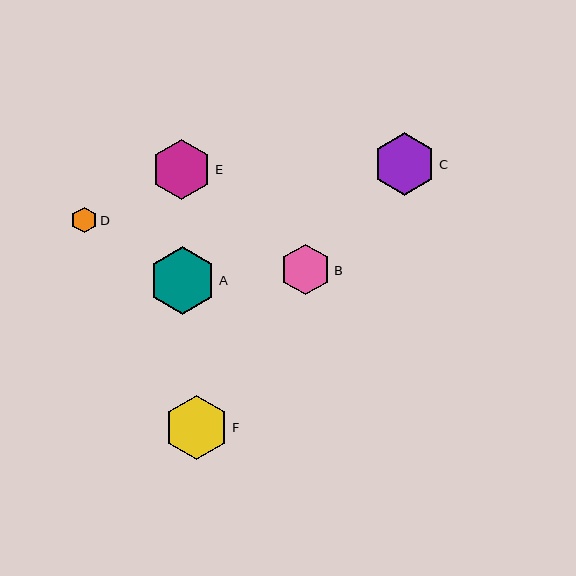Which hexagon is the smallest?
Hexagon D is the smallest with a size of approximately 26 pixels.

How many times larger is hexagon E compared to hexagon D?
Hexagon E is approximately 2.3 times the size of hexagon D.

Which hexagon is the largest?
Hexagon A is the largest with a size of approximately 68 pixels.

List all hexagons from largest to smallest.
From largest to smallest: A, F, C, E, B, D.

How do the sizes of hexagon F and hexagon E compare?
Hexagon F and hexagon E are approximately the same size.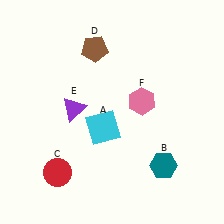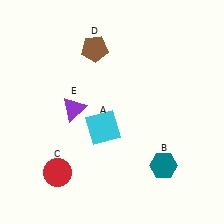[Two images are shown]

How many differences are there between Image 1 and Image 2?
There is 1 difference between the two images.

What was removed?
The pink hexagon (F) was removed in Image 2.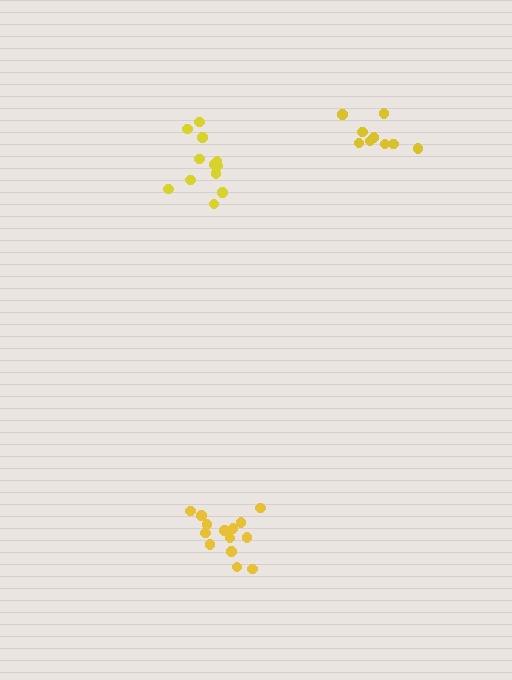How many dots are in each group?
Group 1: 14 dots, Group 2: 12 dots, Group 3: 9 dots (35 total).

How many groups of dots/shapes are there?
There are 3 groups.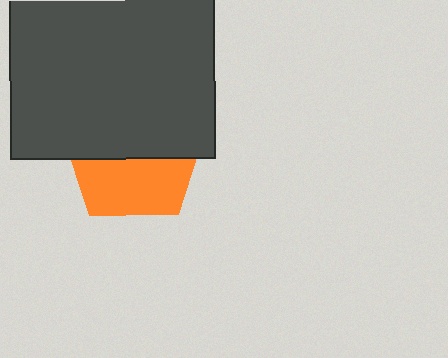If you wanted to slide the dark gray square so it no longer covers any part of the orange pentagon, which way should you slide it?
Slide it up — that is the most direct way to separate the two shapes.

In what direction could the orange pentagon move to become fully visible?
The orange pentagon could move down. That would shift it out from behind the dark gray square entirely.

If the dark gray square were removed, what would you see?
You would see the complete orange pentagon.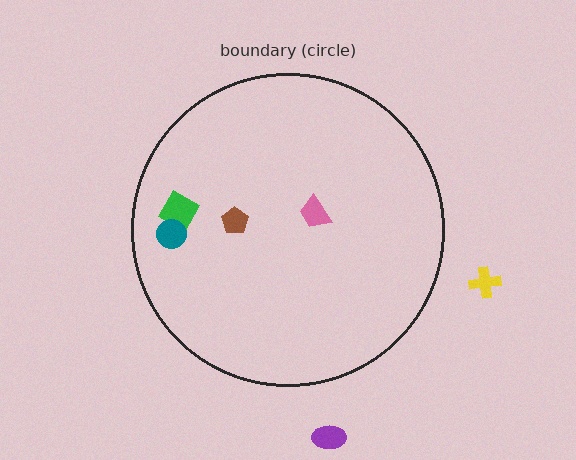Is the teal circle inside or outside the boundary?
Inside.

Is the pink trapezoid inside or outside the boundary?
Inside.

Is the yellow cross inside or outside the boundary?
Outside.